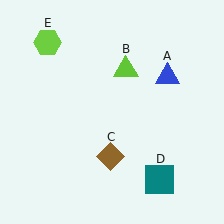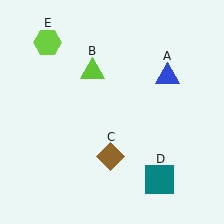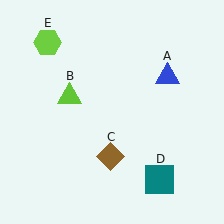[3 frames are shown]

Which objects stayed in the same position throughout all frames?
Blue triangle (object A) and brown diamond (object C) and teal square (object D) and lime hexagon (object E) remained stationary.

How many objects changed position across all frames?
1 object changed position: lime triangle (object B).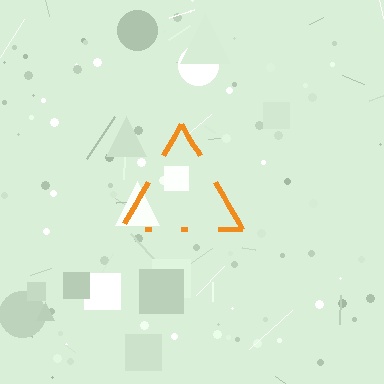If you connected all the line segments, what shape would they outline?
They would outline a triangle.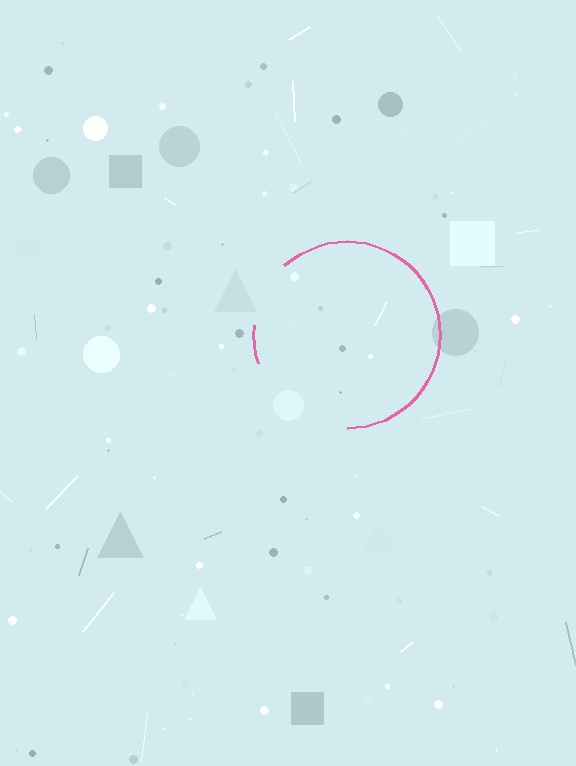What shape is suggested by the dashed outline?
The dashed outline suggests a circle.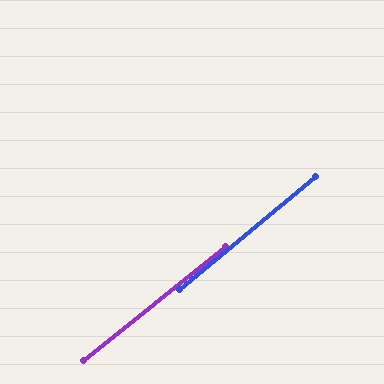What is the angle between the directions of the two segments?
Approximately 1 degree.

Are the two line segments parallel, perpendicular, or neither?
Parallel — their directions differ by only 0.7°.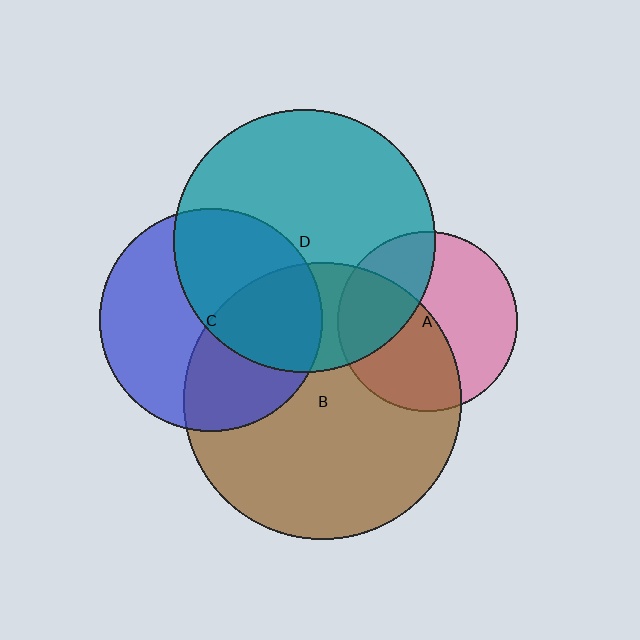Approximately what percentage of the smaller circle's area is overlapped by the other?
Approximately 50%.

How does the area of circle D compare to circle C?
Approximately 1.4 times.